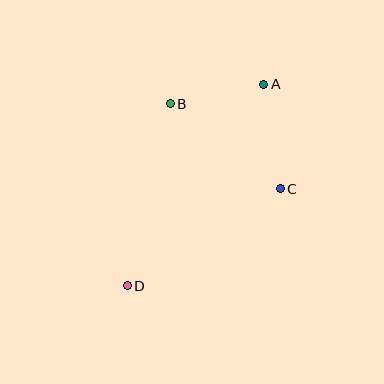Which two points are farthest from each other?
Points A and D are farthest from each other.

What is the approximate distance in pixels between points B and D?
The distance between B and D is approximately 187 pixels.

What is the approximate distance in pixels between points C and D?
The distance between C and D is approximately 181 pixels.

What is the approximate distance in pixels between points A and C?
The distance between A and C is approximately 106 pixels.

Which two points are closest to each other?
Points A and B are closest to each other.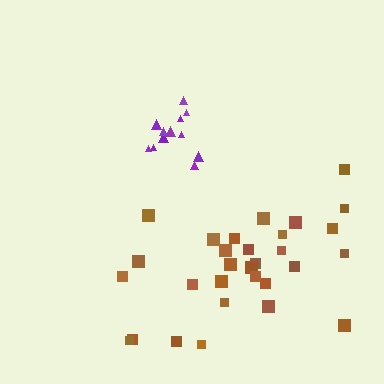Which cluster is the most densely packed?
Purple.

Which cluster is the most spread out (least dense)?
Brown.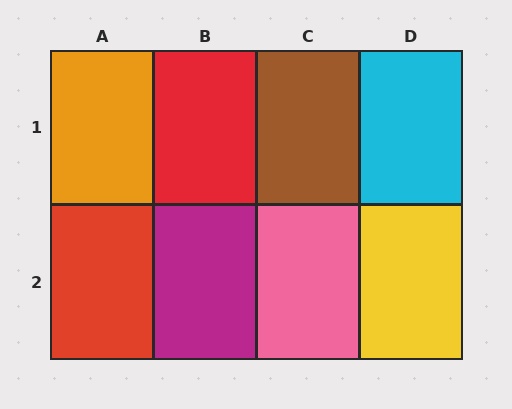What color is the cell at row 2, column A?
Red.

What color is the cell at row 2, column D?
Yellow.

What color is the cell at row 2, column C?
Pink.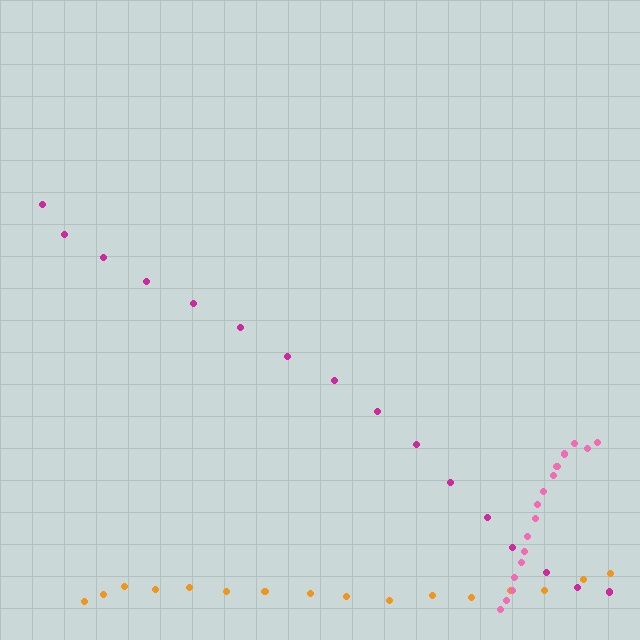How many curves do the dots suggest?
There are 3 distinct paths.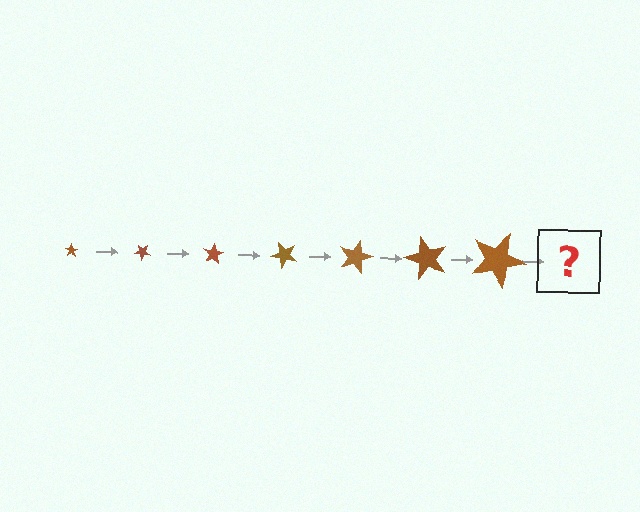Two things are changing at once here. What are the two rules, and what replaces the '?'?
The two rules are that the star grows larger each step and it rotates 40 degrees each step. The '?' should be a star, larger than the previous one and rotated 280 degrees from the start.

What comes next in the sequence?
The next element should be a star, larger than the previous one and rotated 280 degrees from the start.